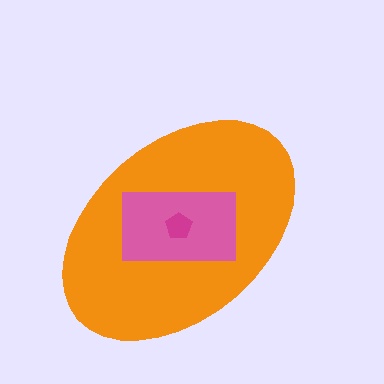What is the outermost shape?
The orange ellipse.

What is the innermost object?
The magenta pentagon.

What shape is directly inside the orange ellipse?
The pink rectangle.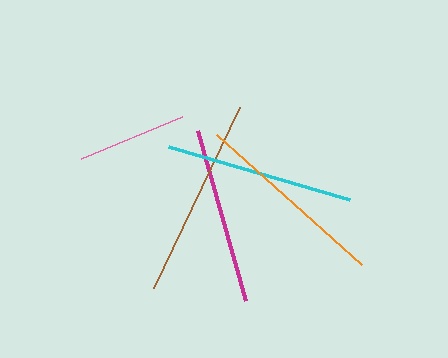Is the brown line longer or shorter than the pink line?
The brown line is longer than the pink line.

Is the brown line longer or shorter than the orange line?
The brown line is longer than the orange line.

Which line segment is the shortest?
The pink line is the shortest at approximately 110 pixels.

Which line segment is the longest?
The brown line is the longest at approximately 201 pixels.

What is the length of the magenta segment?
The magenta segment is approximately 177 pixels long.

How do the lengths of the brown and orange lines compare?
The brown and orange lines are approximately the same length.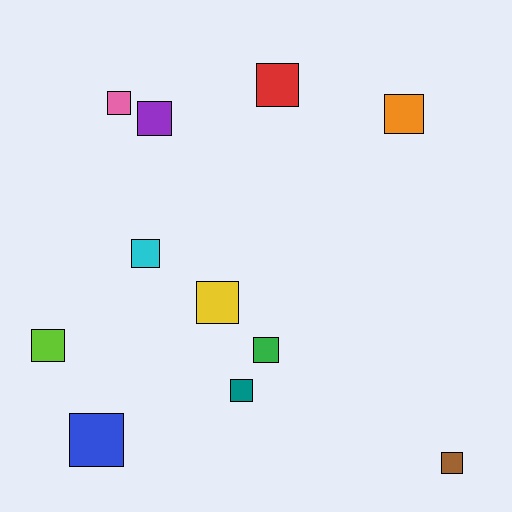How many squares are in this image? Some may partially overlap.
There are 11 squares.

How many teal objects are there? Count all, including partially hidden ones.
There is 1 teal object.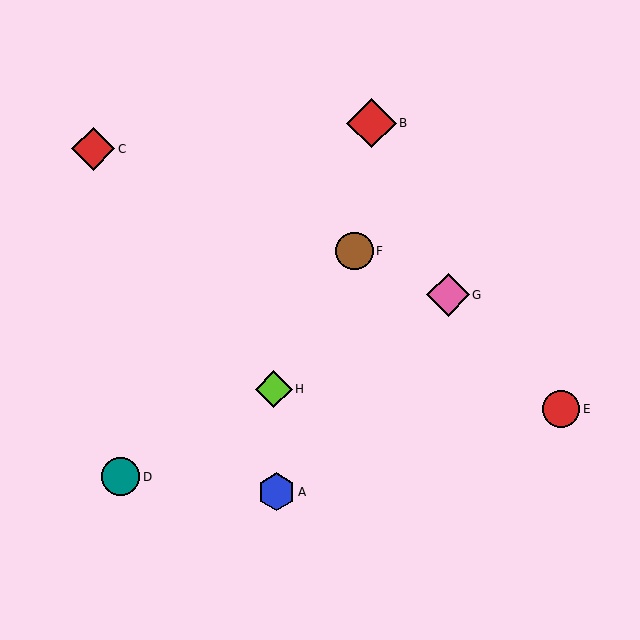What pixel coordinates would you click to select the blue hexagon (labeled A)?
Click at (277, 492) to select the blue hexagon A.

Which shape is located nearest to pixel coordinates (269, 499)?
The blue hexagon (labeled A) at (277, 492) is nearest to that location.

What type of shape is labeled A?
Shape A is a blue hexagon.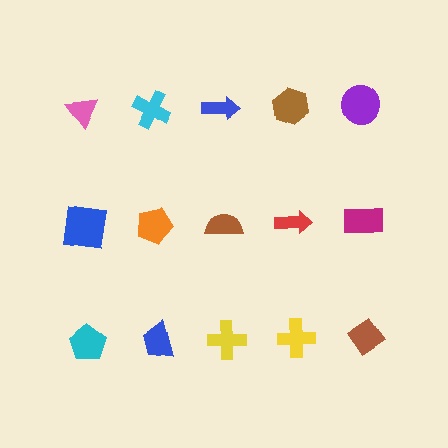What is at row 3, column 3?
A yellow cross.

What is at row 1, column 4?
A brown hexagon.